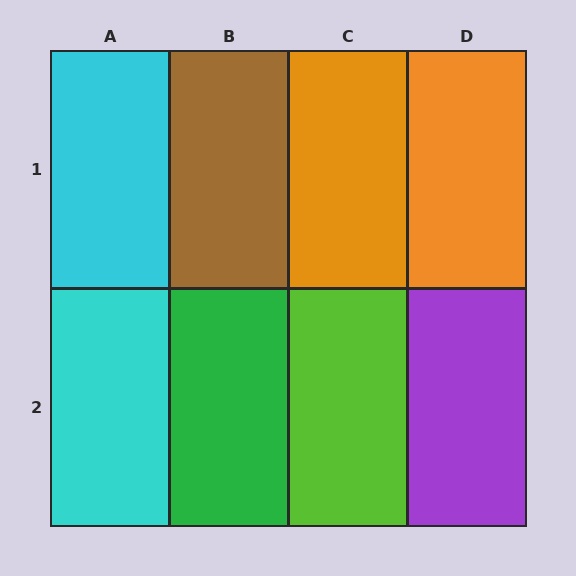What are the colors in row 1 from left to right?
Cyan, brown, orange, orange.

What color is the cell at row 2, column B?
Green.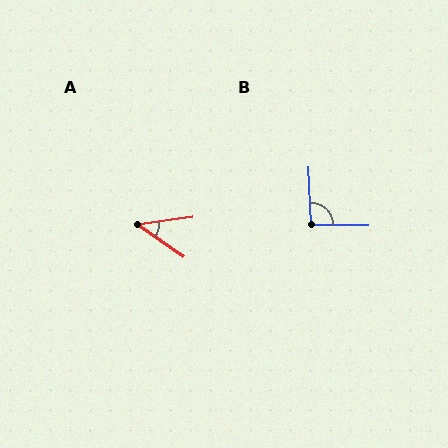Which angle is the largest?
B, at approximately 94 degrees.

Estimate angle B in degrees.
Approximately 94 degrees.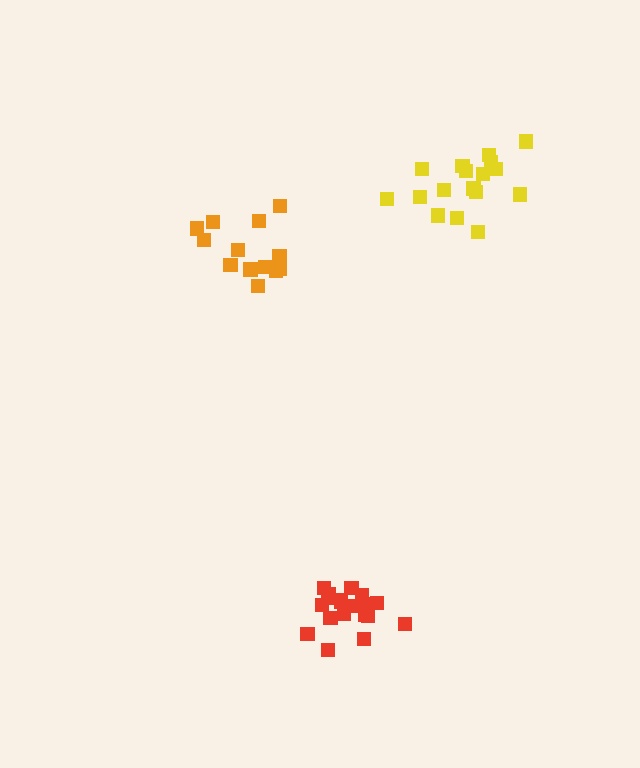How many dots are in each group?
Group 1: 18 dots, Group 2: 13 dots, Group 3: 19 dots (50 total).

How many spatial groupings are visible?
There are 3 spatial groupings.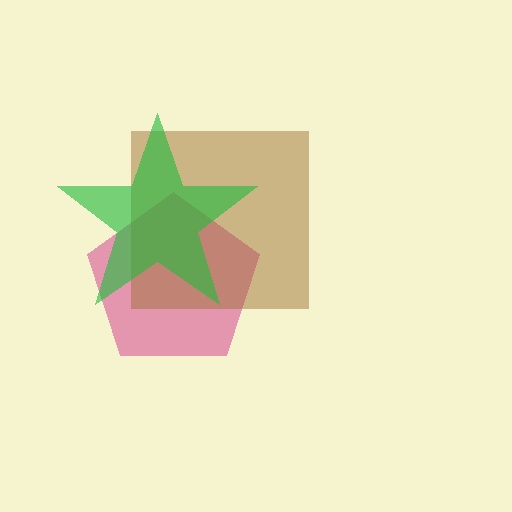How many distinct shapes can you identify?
There are 3 distinct shapes: a magenta pentagon, a brown square, a green star.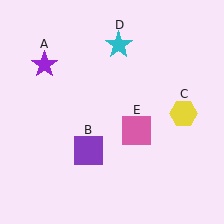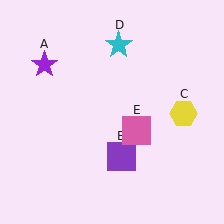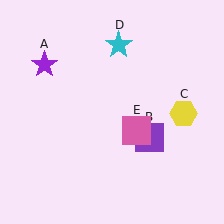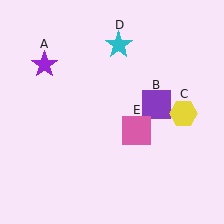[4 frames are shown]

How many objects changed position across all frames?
1 object changed position: purple square (object B).